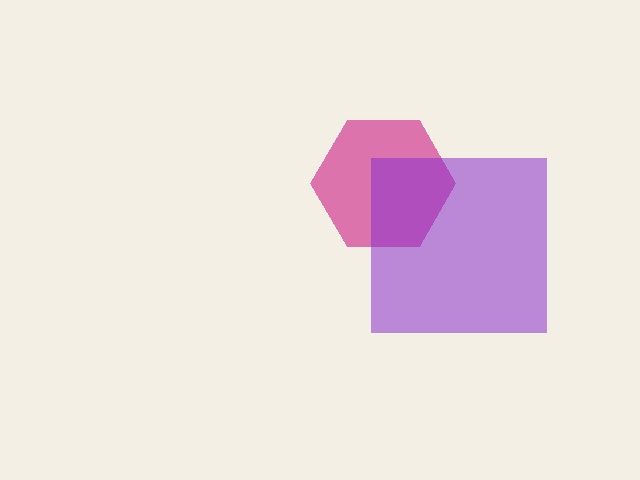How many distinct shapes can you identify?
There are 2 distinct shapes: a magenta hexagon, a purple square.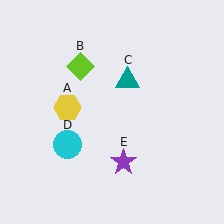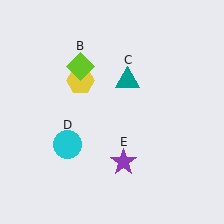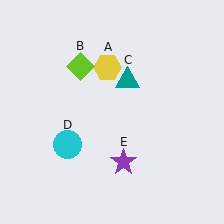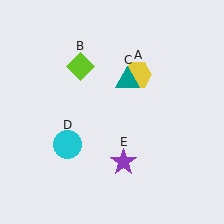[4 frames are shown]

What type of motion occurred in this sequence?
The yellow hexagon (object A) rotated clockwise around the center of the scene.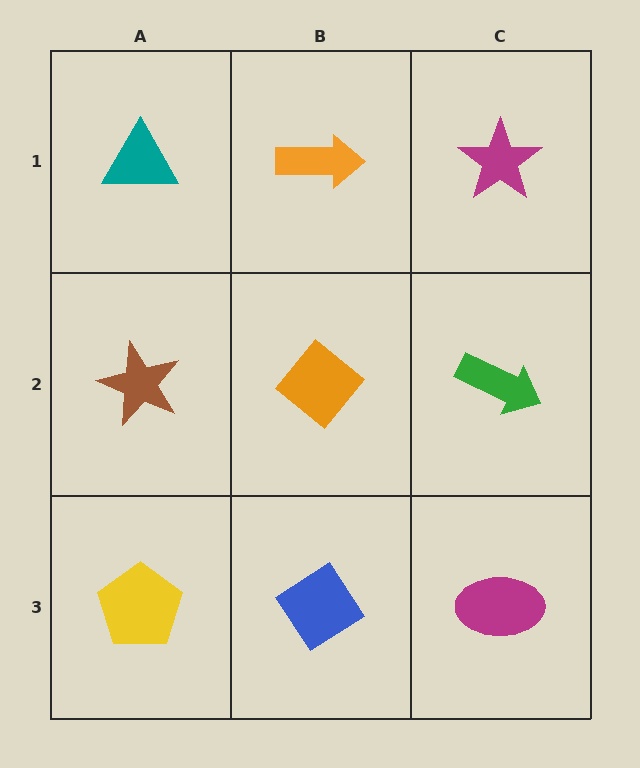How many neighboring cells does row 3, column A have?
2.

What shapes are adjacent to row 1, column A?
A brown star (row 2, column A), an orange arrow (row 1, column B).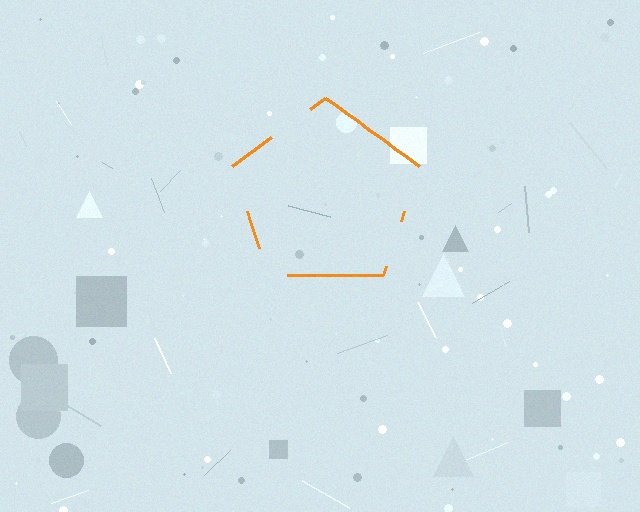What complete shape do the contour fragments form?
The contour fragments form a pentagon.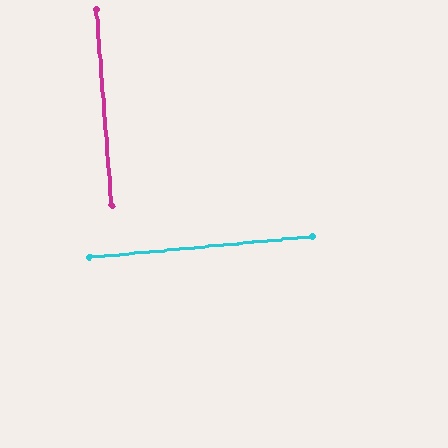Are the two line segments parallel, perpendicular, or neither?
Perpendicular — they meet at approximately 89°.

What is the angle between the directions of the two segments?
Approximately 89 degrees.